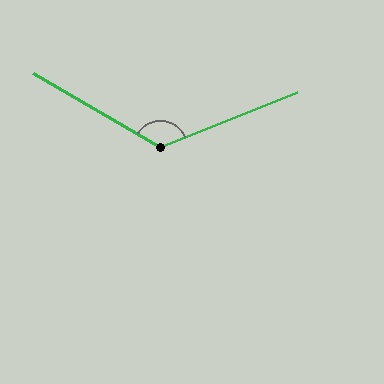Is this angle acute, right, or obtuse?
It is obtuse.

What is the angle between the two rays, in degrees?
Approximately 128 degrees.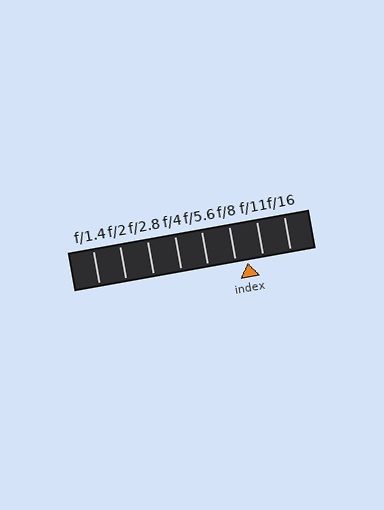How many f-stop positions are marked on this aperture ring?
There are 8 f-stop positions marked.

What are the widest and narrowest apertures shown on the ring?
The widest aperture shown is f/1.4 and the narrowest is f/16.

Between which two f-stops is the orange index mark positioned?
The index mark is between f/8 and f/11.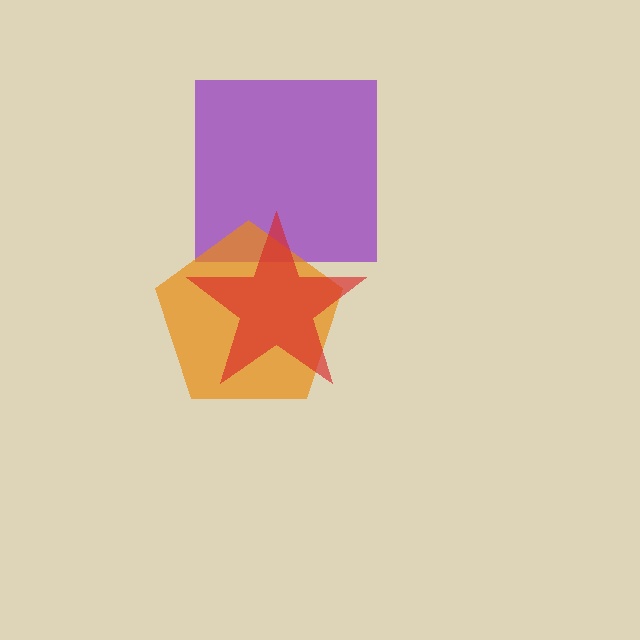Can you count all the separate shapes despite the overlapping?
Yes, there are 3 separate shapes.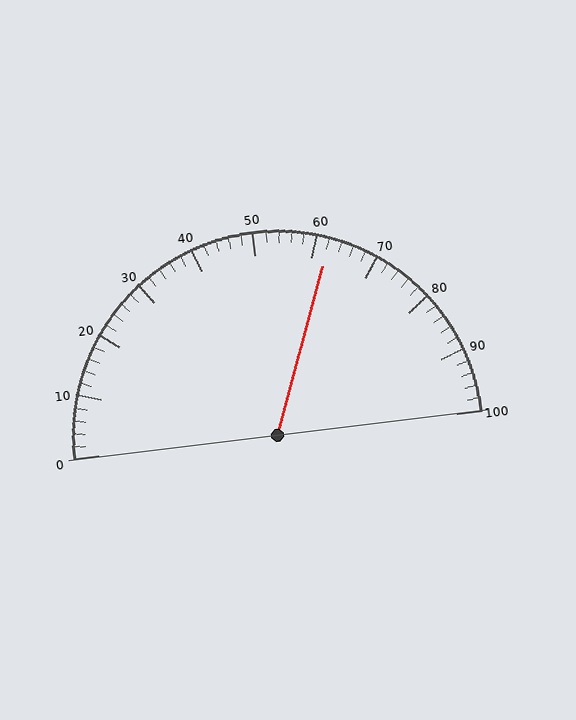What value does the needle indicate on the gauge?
The needle indicates approximately 62.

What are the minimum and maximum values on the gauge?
The gauge ranges from 0 to 100.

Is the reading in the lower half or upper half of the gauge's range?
The reading is in the upper half of the range (0 to 100).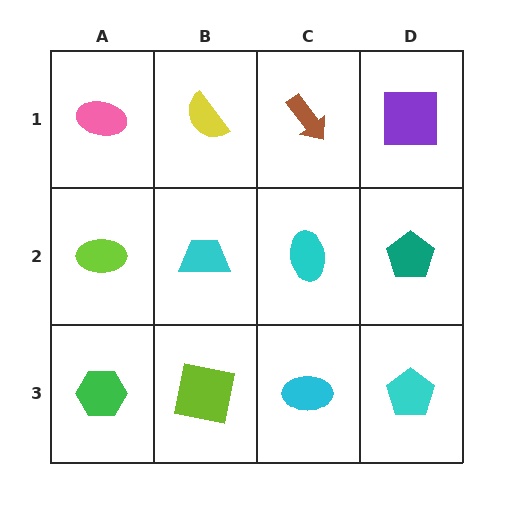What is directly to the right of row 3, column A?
A lime square.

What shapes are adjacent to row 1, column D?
A teal pentagon (row 2, column D), a brown arrow (row 1, column C).